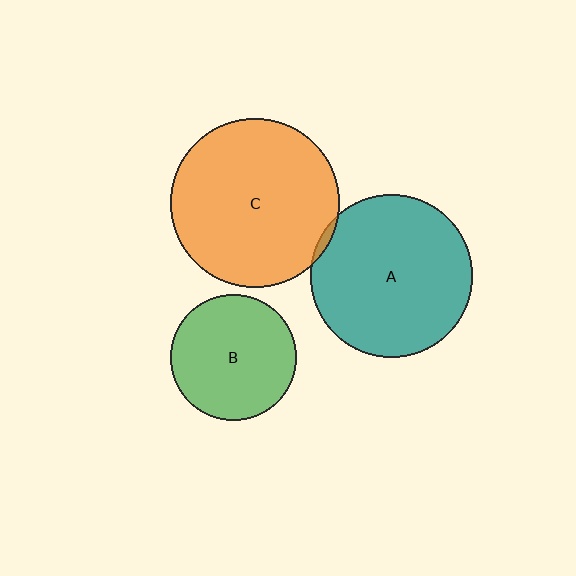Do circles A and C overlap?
Yes.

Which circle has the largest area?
Circle C (orange).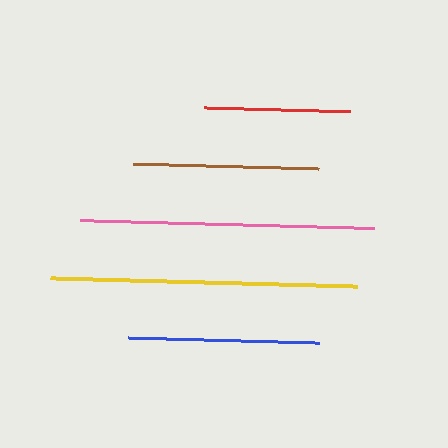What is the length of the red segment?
The red segment is approximately 146 pixels long.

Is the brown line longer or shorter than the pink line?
The pink line is longer than the brown line.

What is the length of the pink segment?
The pink segment is approximately 294 pixels long.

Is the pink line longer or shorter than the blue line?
The pink line is longer than the blue line.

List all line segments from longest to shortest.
From longest to shortest: yellow, pink, blue, brown, red.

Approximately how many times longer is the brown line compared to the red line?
The brown line is approximately 1.3 times the length of the red line.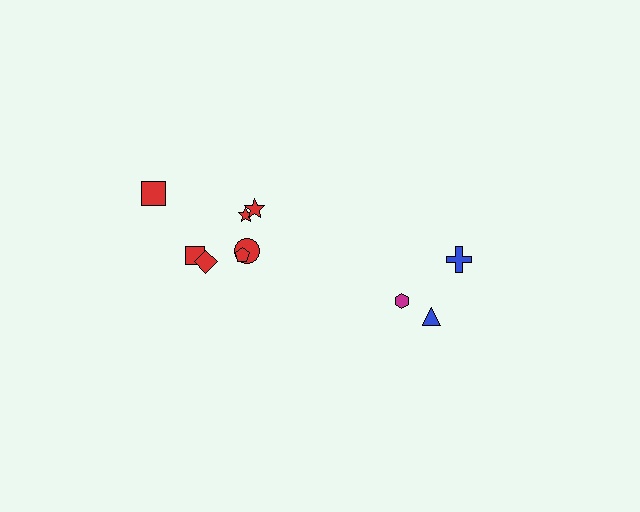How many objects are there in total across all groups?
There are 10 objects.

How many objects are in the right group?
There are 3 objects.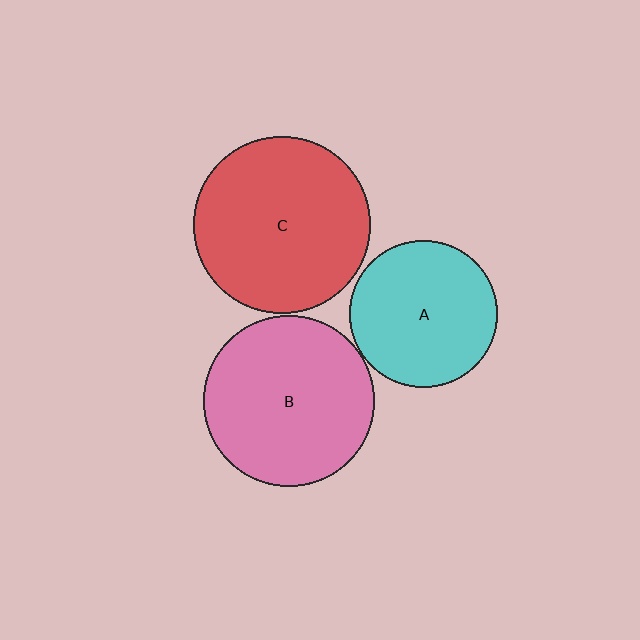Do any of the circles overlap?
No, none of the circles overlap.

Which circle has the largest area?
Circle C (red).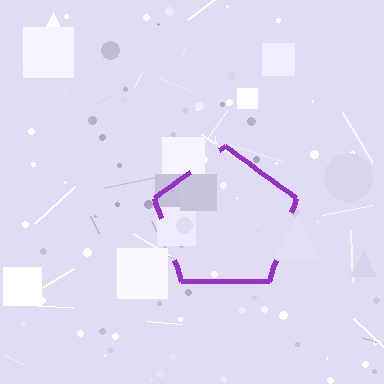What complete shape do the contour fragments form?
The contour fragments form a pentagon.